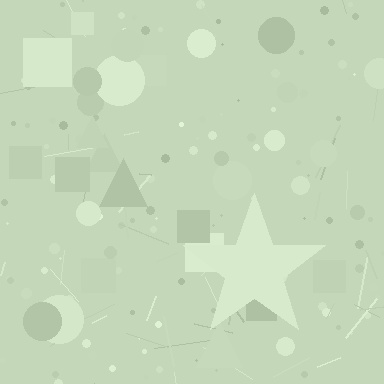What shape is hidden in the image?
A star is hidden in the image.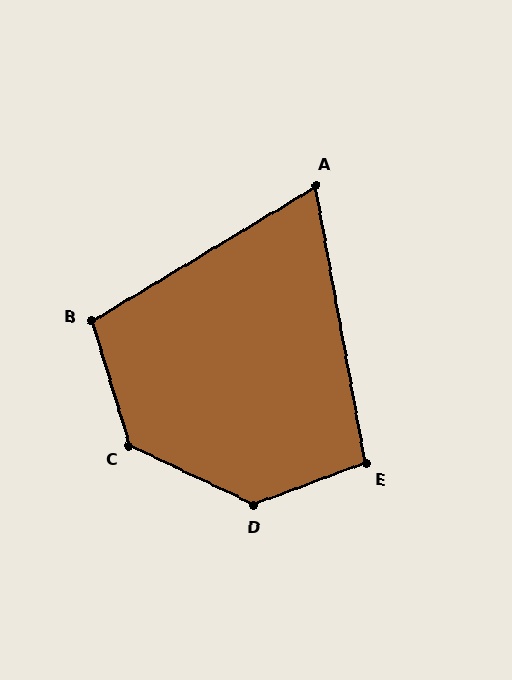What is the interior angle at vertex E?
Approximately 100 degrees (obtuse).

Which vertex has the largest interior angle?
D, at approximately 134 degrees.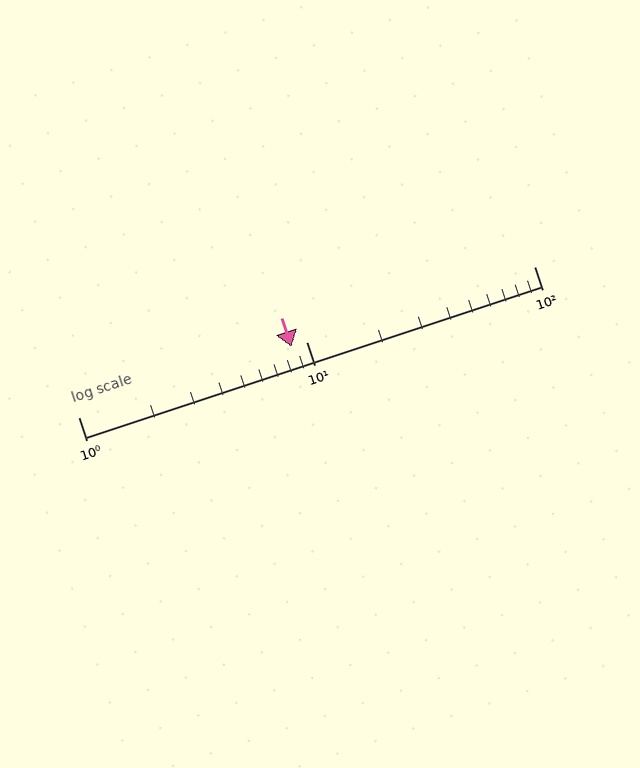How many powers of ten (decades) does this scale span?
The scale spans 2 decades, from 1 to 100.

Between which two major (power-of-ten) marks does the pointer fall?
The pointer is between 1 and 10.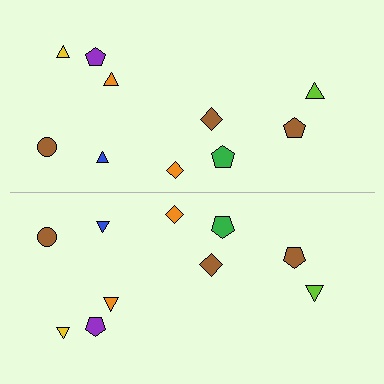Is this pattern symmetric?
Yes, this pattern has bilateral (reflection) symmetry.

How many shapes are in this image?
There are 20 shapes in this image.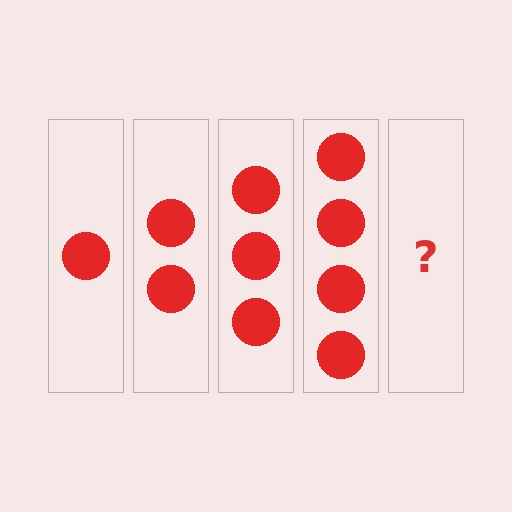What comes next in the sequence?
The next element should be 5 circles.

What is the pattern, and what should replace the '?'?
The pattern is that each step adds one more circle. The '?' should be 5 circles.